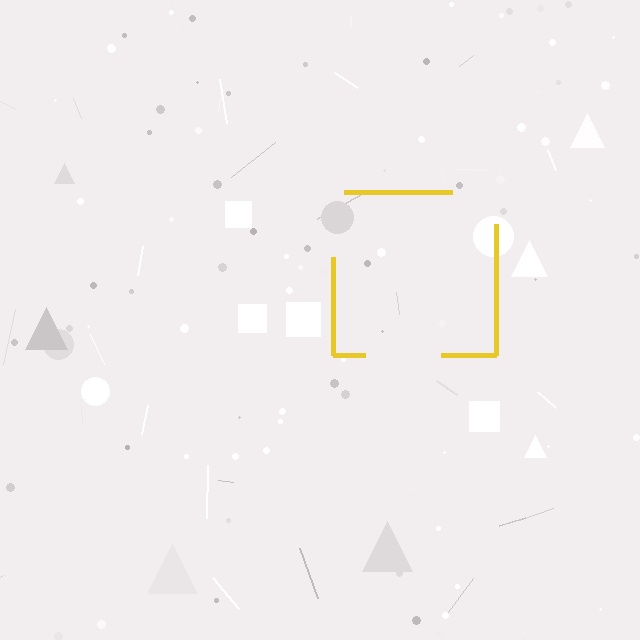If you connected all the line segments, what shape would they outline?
They would outline a square.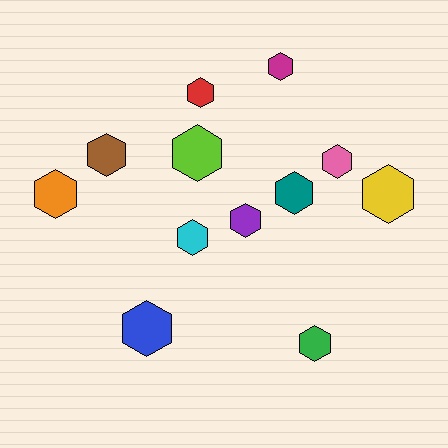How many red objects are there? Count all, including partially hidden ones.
There is 1 red object.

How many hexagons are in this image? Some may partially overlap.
There are 12 hexagons.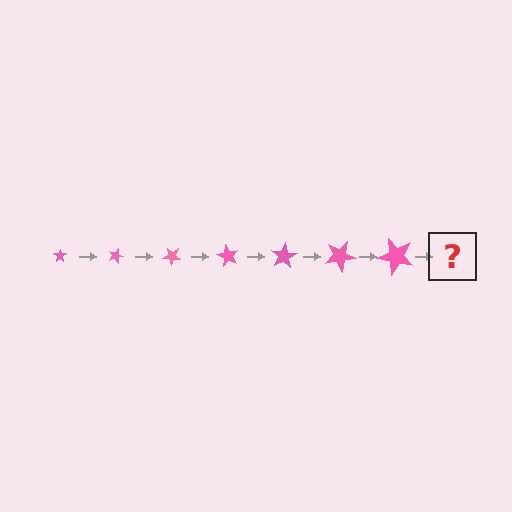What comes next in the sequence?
The next element should be a star, larger than the previous one and rotated 140 degrees from the start.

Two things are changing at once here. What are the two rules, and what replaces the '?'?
The two rules are that the star grows larger each step and it rotates 20 degrees each step. The '?' should be a star, larger than the previous one and rotated 140 degrees from the start.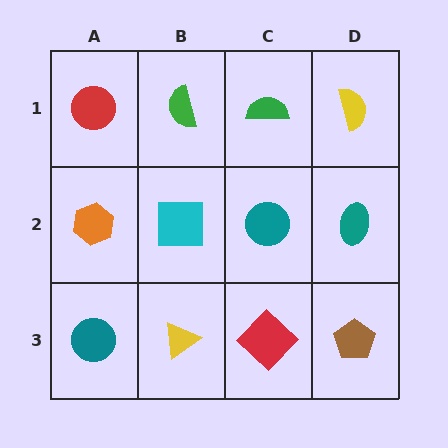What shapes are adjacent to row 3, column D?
A teal ellipse (row 2, column D), a red diamond (row 3, column C).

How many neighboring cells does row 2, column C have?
4.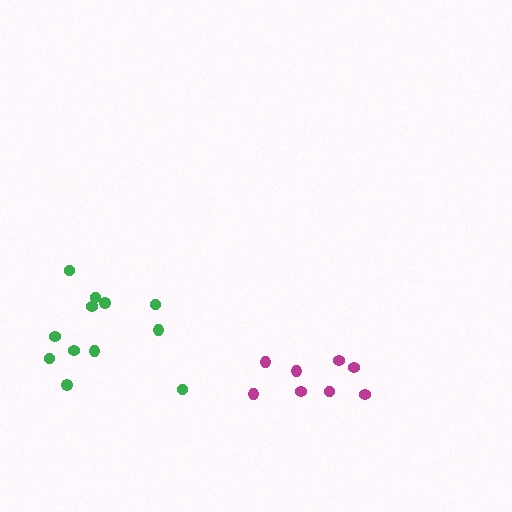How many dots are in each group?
Group 1: 8 dots, Group 2: 12 dots (20 total).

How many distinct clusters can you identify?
There are 2 distinct clusters.